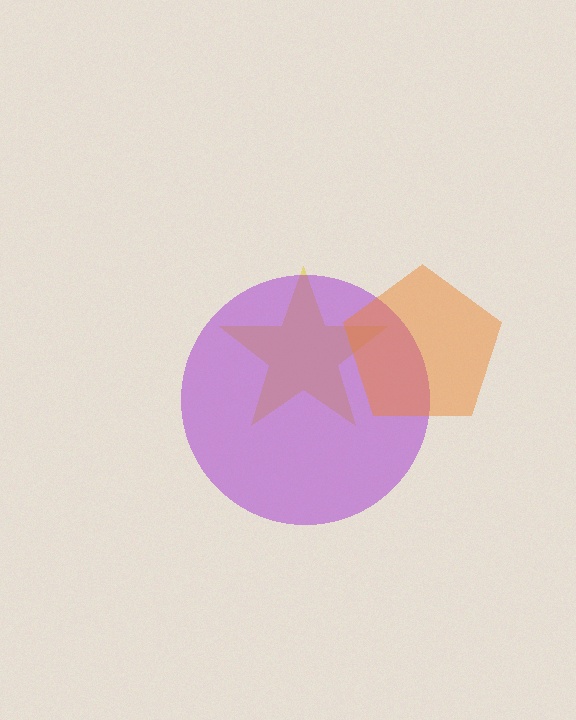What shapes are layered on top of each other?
The layered shapes are: a yellow star, a purple circle, an orange pentagon.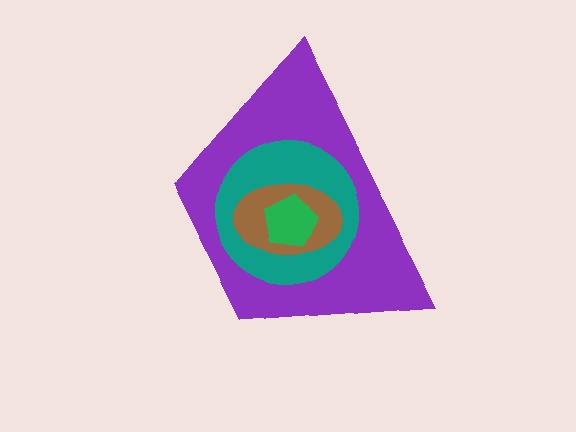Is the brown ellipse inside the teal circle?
Yes.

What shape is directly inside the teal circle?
The brown ellipse.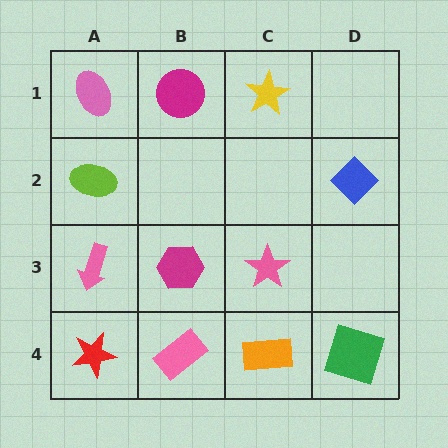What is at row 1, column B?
A magenta circle.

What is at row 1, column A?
A pink ellipse.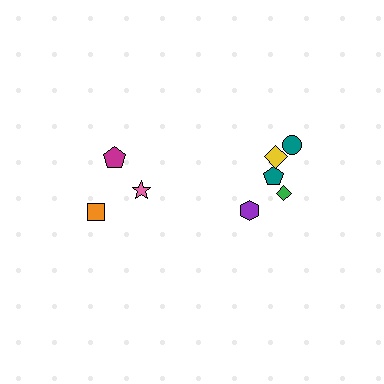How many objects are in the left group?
There are 3 objects.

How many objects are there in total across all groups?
There are 8 objects.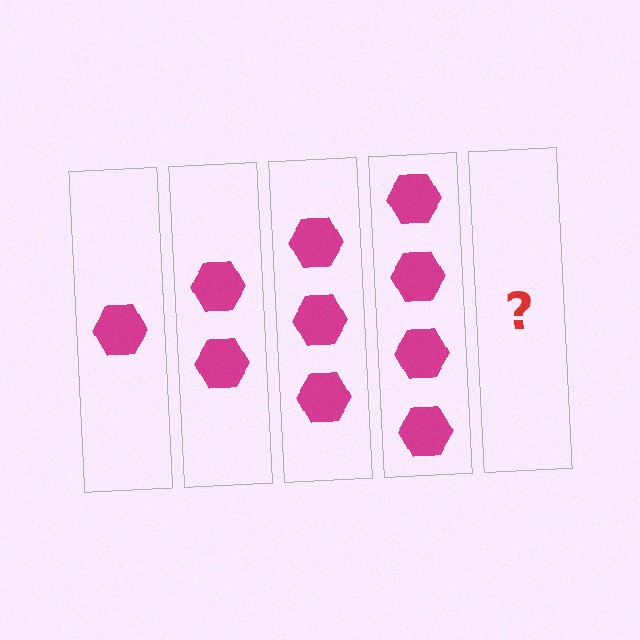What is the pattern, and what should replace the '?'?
The pattern is that each step adds one more hexagon. The '?' should be 5 hexagons.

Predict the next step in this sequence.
The next step is 5 hexagons.